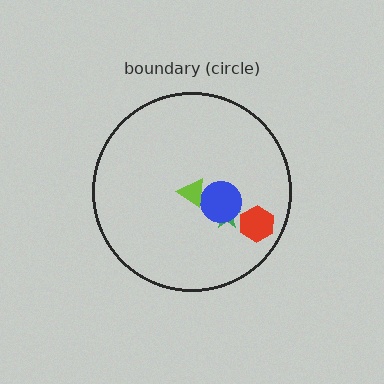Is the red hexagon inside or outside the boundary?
Inside.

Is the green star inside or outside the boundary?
Inside.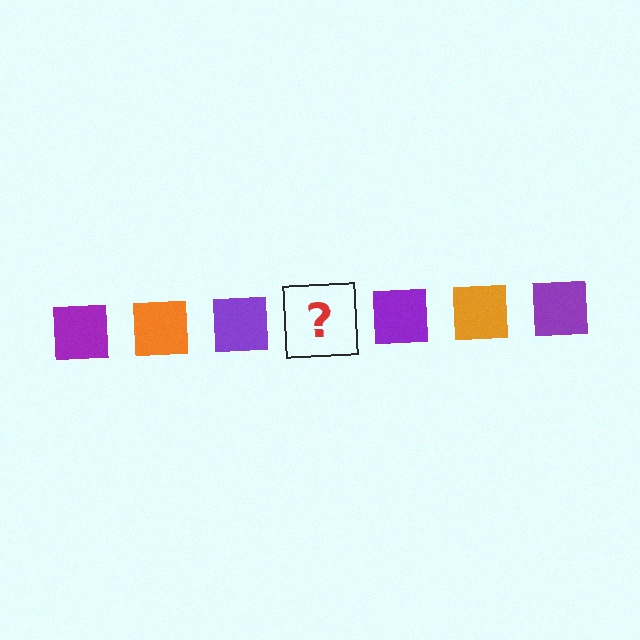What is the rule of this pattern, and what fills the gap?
The rule is that the pattern cycles through purple, orange squares. The gap should be filled with an orange square.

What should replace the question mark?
The question mark should be replaced with an orange square.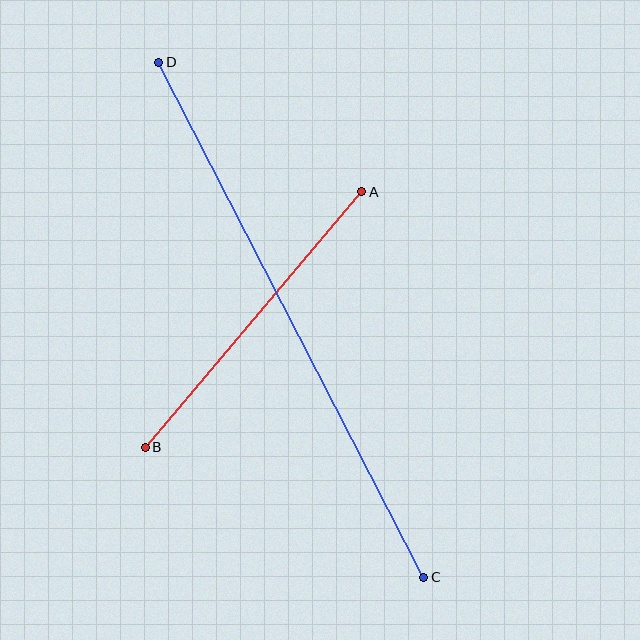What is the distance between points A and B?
The distance is approximately 335 pixels.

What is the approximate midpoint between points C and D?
The midpoint is at approximately (291, 320) pixels.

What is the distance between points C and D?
The distance is approximately 579 pixels.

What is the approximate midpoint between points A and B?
The midpoint is at approximately (254, 320) pixels.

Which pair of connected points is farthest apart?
Points C and D are farthest apart.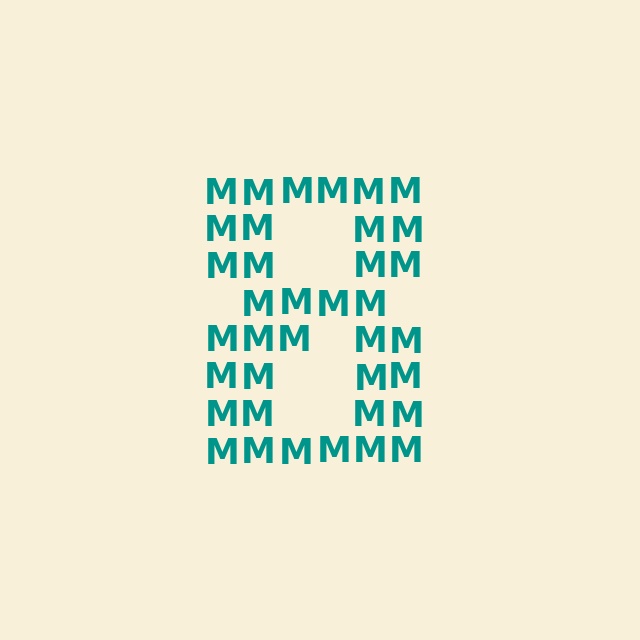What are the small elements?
The small elements are letter M's.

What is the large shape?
The large shape is the digit 8.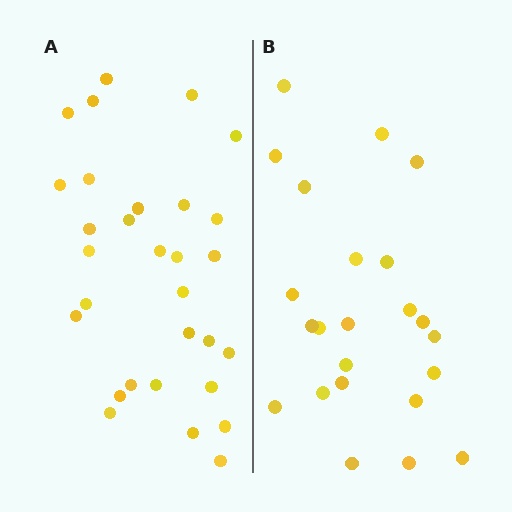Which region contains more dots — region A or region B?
Region A (the left region) has more dots.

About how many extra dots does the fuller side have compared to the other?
Region A has roughly 8 or so more dots than region B.